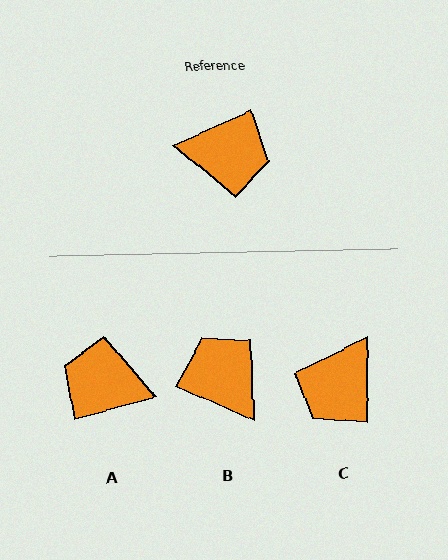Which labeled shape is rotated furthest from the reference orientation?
A, about 171 degrees away.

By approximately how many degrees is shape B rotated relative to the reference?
Approximately 132 degrees counter-clockwise.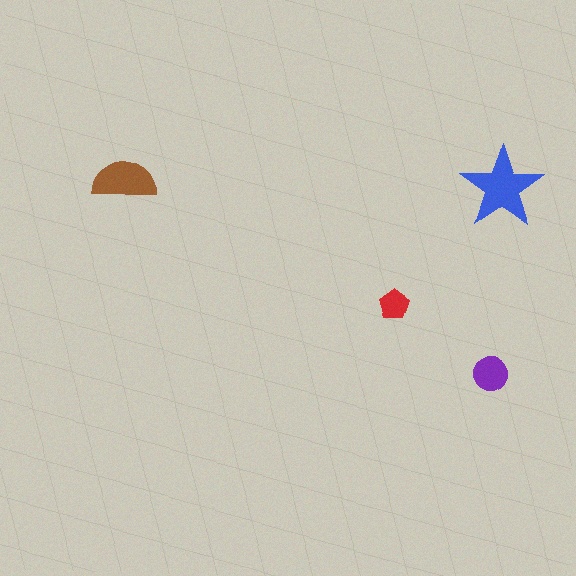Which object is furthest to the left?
The brown semicircle is leftmost.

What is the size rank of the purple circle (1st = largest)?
3rd.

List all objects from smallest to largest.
The red pentagon, the purple circle, the brown semicircle, the blue star.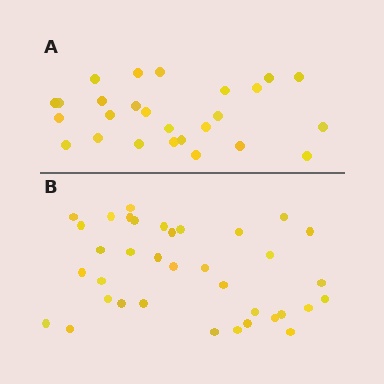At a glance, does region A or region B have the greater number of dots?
Region B (the bottom region) has more dots.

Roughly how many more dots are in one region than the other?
Region B has roughly 10 or so more dots than region A.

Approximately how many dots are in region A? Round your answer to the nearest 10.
About 30 dots. (The exact count is 26, which rounds to 30.)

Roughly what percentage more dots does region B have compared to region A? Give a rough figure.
About 40% more.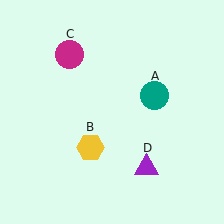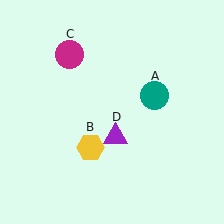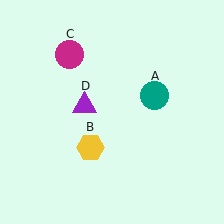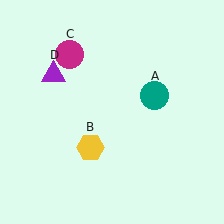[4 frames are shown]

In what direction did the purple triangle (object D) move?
The purple triangle (object D) moved up and to the left.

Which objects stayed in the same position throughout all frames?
Teal circle (object A) and yellow hexagon (object B) and magenta circle (object C) remained stationary.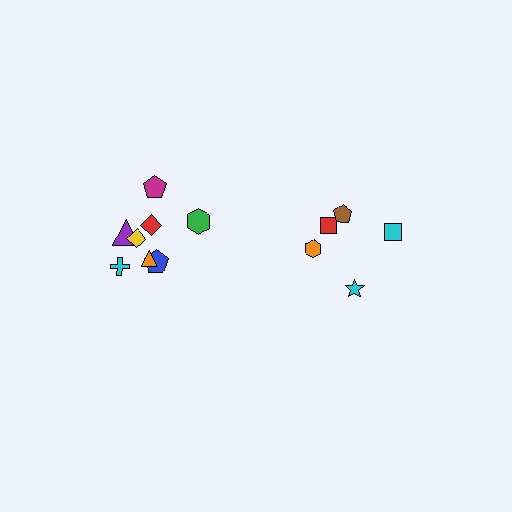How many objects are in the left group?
There are 8 objects.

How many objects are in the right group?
There are 5 objects.